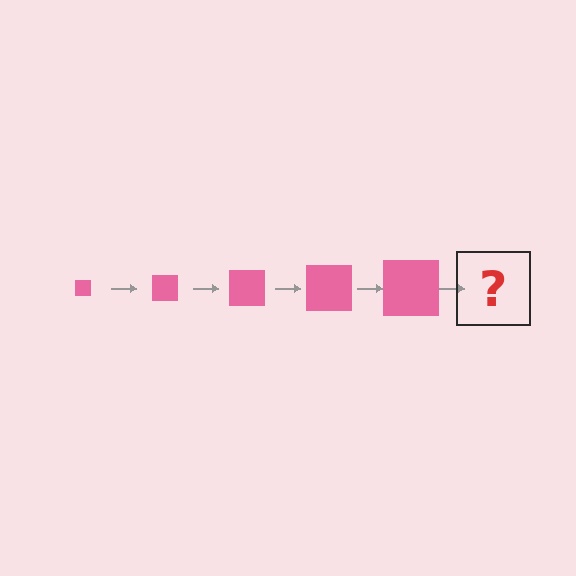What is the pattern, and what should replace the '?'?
The pattern is that the square gets progressively larger each step. The '?' should be a pink square, larger than the previous one.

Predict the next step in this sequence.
The next step is a pink square, larger than the previous one.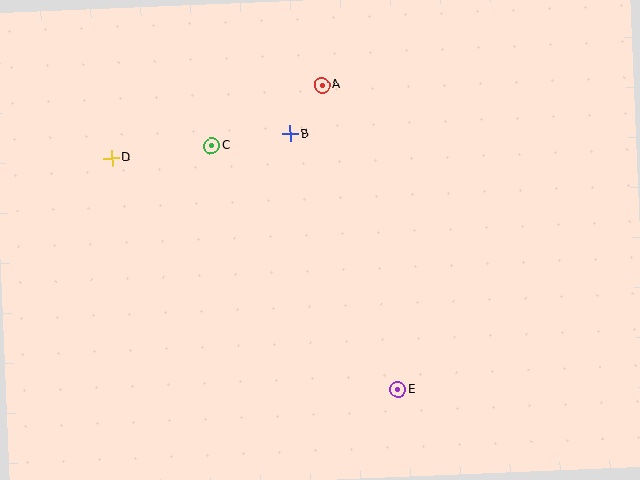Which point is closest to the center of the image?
Point B at (290, 134) is closest to the center.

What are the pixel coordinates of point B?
Point B is at (290, 134).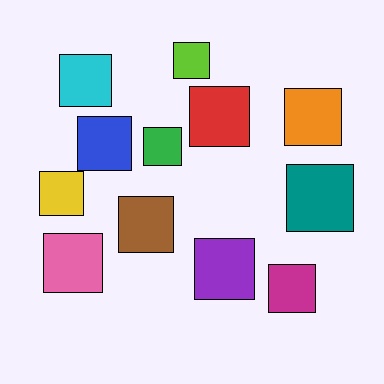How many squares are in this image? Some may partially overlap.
There are 12 squares.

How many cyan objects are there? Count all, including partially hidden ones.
There is 1 cyan object.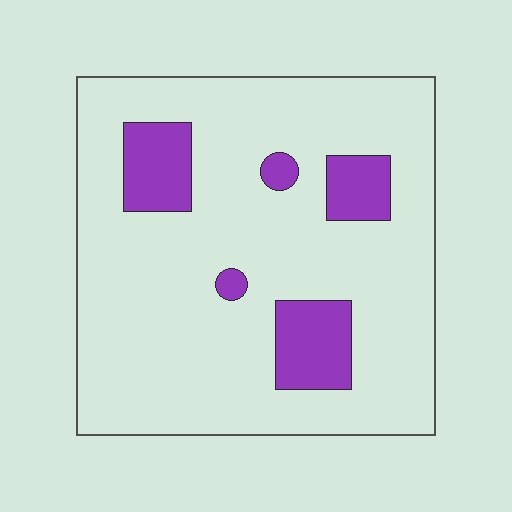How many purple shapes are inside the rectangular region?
5.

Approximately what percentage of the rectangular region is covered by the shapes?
Approximately 15%.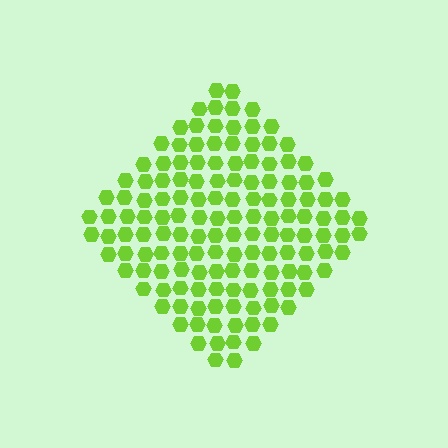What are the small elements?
The small elements are hexagons.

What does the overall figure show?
The overall figure shows a diamond.